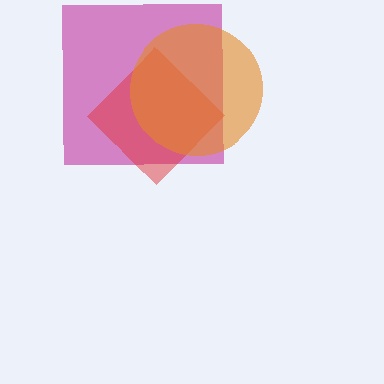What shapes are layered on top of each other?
The layered shapes are: a magenta square, a red diamond, an orange circle.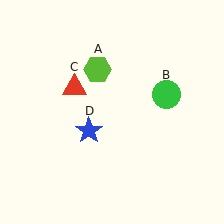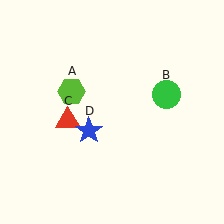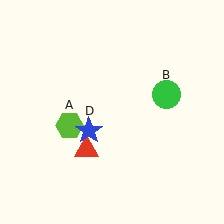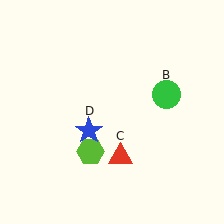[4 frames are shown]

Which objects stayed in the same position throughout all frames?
Green circle (object B) and blue star (object D) remained stationary.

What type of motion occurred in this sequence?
The lime hexagon (object A), red triangle (object C) rotated counterclockwise around the center of the scene.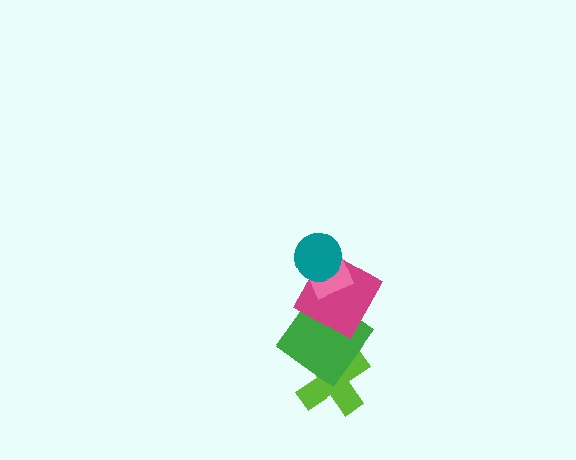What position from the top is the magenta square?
The magenta square is 3rd from the top.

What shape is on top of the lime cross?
The green diamond is on top of the lime cross.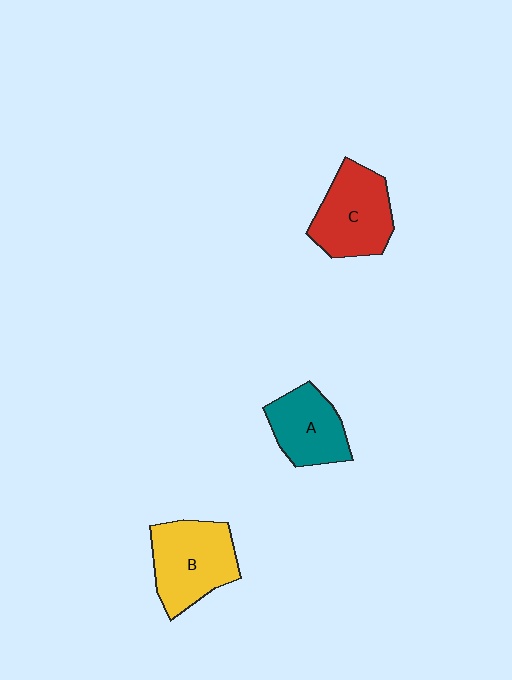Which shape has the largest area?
Shape B (yellow).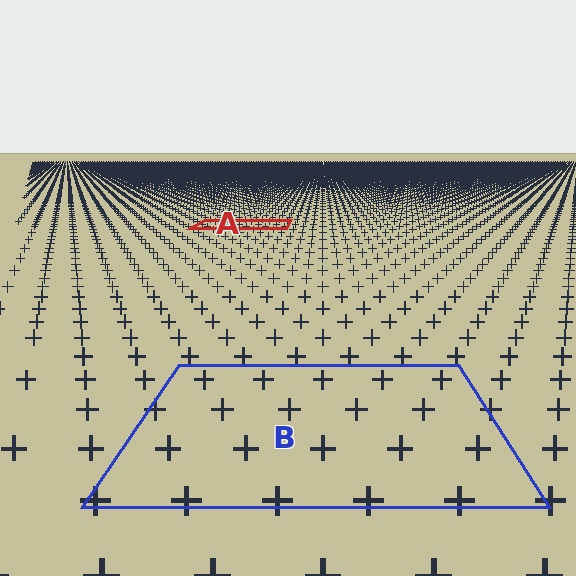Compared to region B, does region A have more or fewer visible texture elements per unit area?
Region A has more texture elements per unit area — they are packed more densely because it is farther away.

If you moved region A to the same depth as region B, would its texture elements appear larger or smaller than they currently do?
They would appear larger. At a closer depth, the same texture elements are projected at a bigger on-screen size.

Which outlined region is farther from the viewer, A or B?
Region A is farther from the viewer — the texture elements inside it appear smaller and more densely packed.